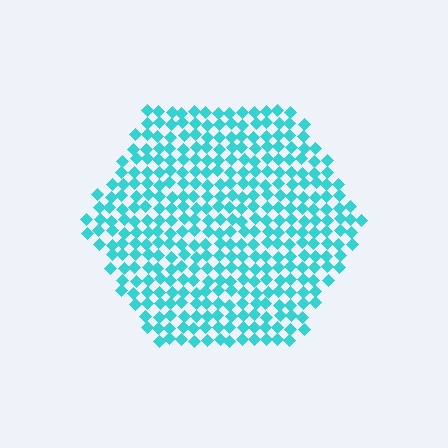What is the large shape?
The large shape is a hexagon.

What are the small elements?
The small elements are diamonds.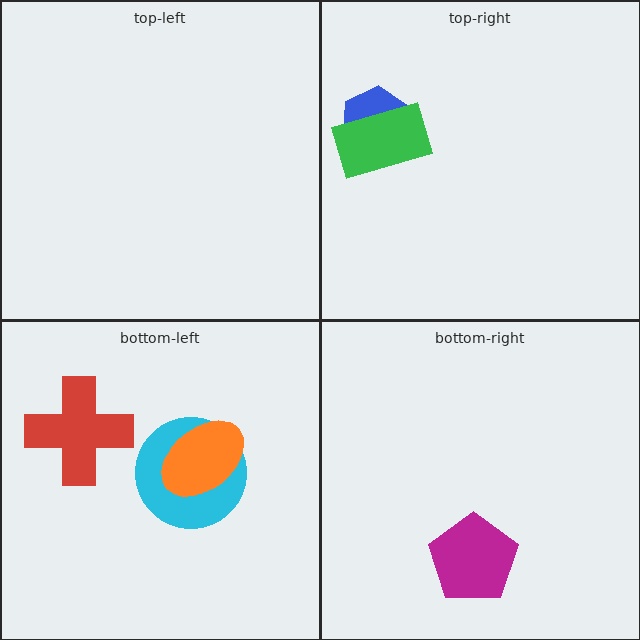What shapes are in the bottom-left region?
The cyan circle, the orange ellipse, the red cross.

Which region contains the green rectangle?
The top-right region.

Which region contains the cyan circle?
The bottom-left region.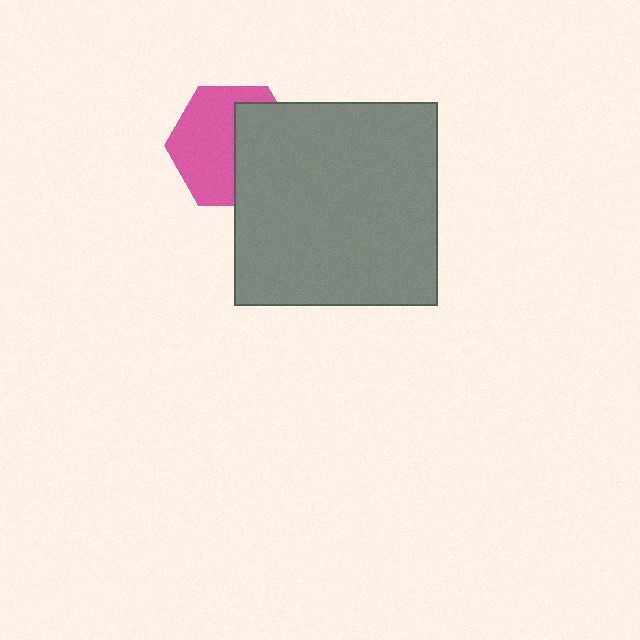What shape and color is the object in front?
The object in front is a gray square.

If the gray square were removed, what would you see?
You would see the complete pink hexagon.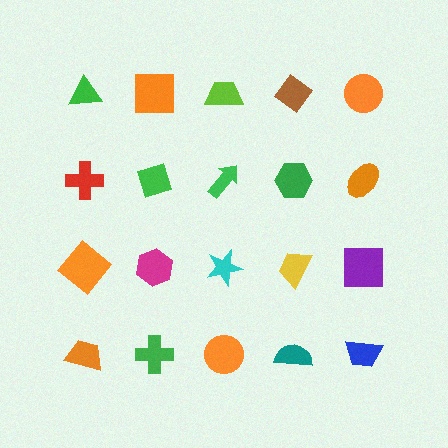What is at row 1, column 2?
An orange square.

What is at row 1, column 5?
An orange circle.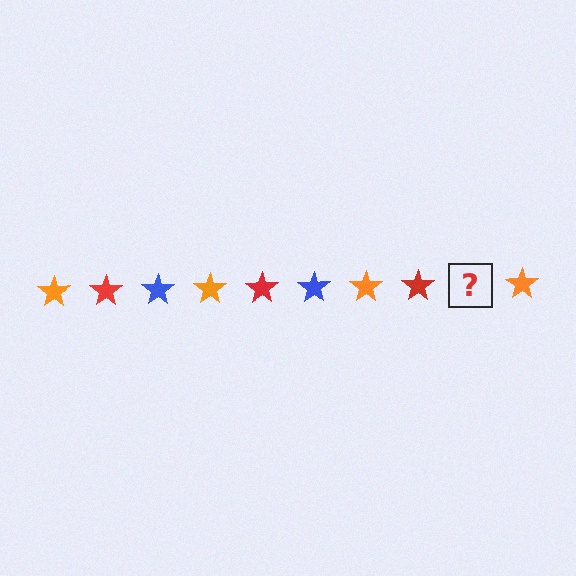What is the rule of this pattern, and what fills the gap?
The rule is that the pattern cycles through orange, red, blue stars. The gap should be filled with a blue star.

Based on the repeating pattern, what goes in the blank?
The blank should be a blue star.